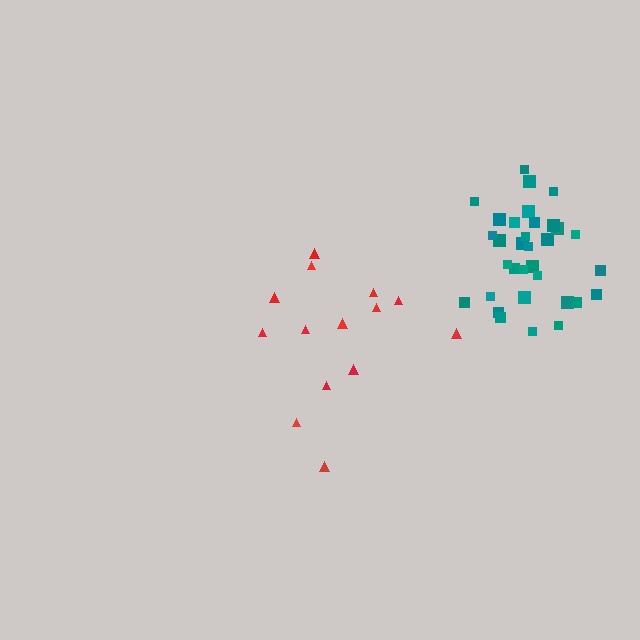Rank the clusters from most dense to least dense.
teal, red.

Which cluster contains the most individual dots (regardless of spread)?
Teal (33).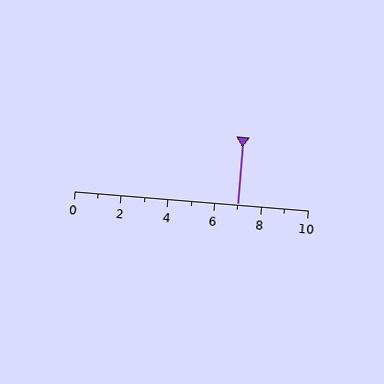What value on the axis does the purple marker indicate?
The marker indicates approximately 7.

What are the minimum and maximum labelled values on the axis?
The axis runs from 0 to 10.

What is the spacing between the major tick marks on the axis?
The major ticks are spaced 2 apart.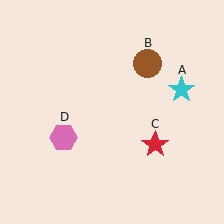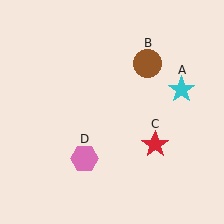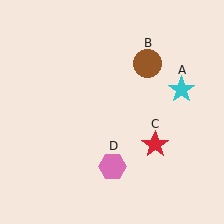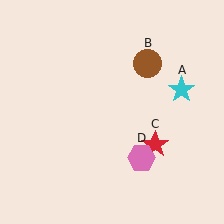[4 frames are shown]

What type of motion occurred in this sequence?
The pink hexagon (object D) rotated counterclockwise around the center of the scene.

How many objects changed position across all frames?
1 object changed position: pink hexagon (object D).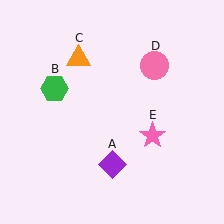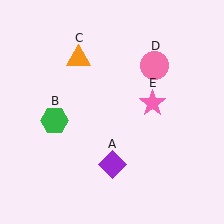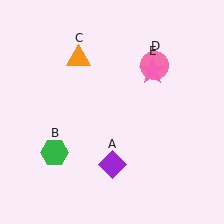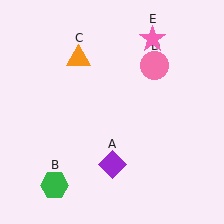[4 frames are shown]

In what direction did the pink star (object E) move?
The pink star (object E) moved up.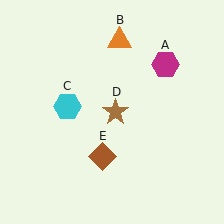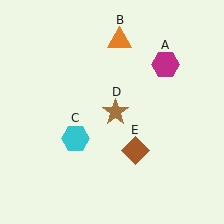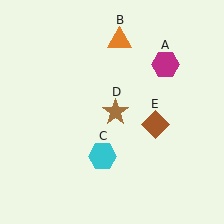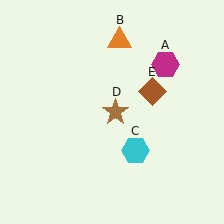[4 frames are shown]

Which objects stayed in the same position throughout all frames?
Magenta hexagon (object A) and orange triangle (object B) and brown star (object D) remained stationary.